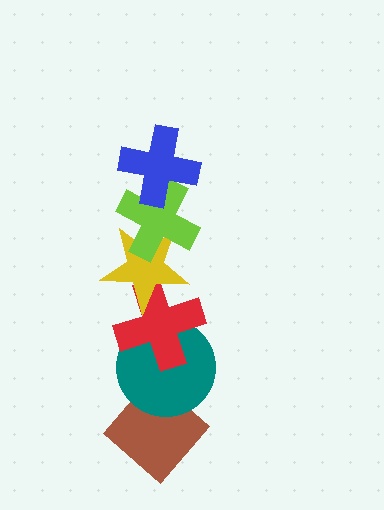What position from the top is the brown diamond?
The brown diamond is 6th from the top.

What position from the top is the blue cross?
The blue cross is 1st from the top.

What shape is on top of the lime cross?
The blue cross is on top of the lime cross.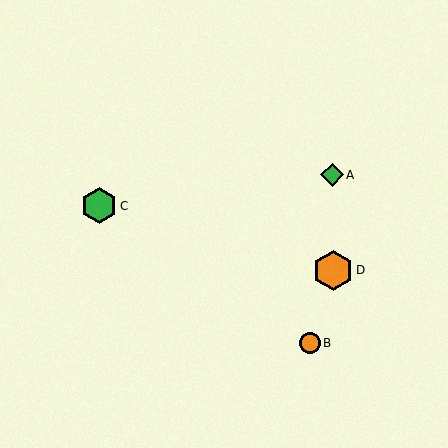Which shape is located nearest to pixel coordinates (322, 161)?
The green diamond (labeled A) at (332, 175) is nearest to that location.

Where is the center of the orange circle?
The center of the orange circle is at (310, 343).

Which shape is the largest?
The orange hexagon (labeled D) is the largest.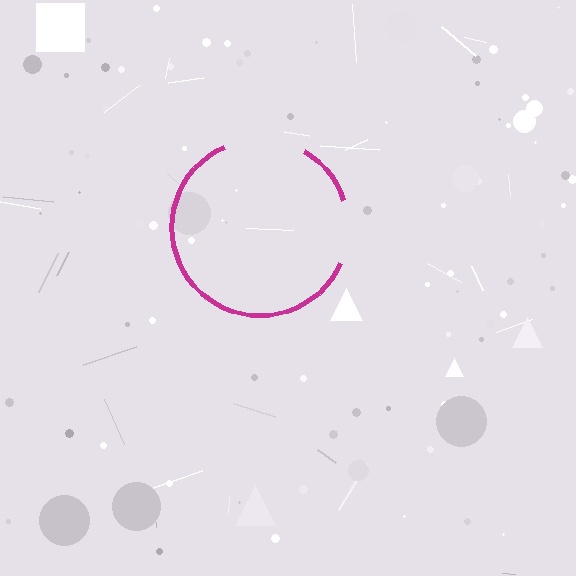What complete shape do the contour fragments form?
The contour fragments form a circle.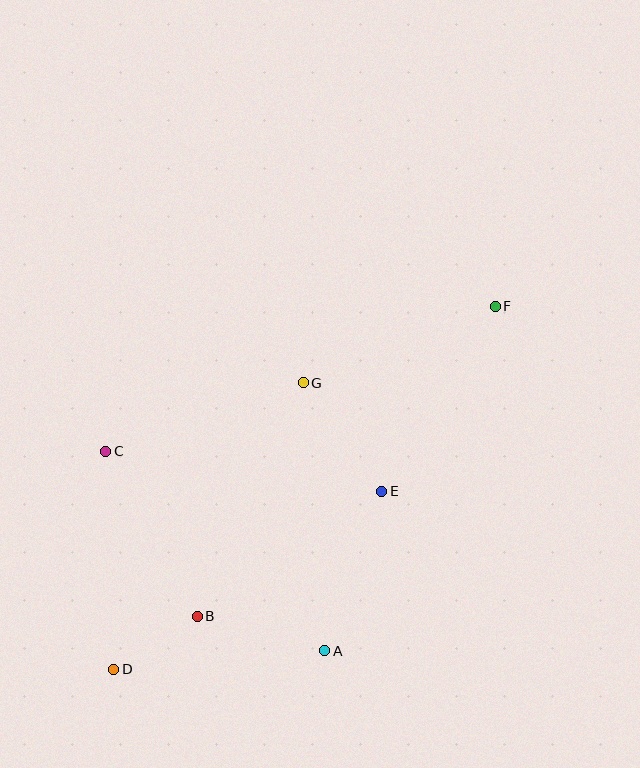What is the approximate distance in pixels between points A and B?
The distance between A and B is approximately 132 pixels.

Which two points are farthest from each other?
Points D and F are farthest from each other.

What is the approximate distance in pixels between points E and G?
The distance between E and G is approximately 134 pixels.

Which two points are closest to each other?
Points B and D are closest to each other.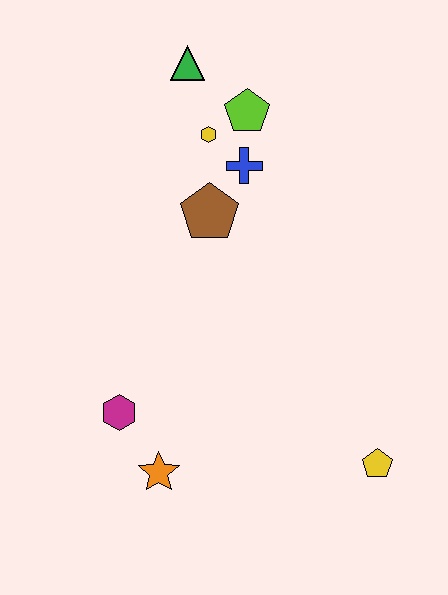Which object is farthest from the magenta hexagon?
The green triangle is farthest from the magenta hexagon.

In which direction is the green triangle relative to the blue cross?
The green triangle is above the blue cross.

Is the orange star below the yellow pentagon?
Yes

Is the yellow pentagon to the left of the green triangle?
No